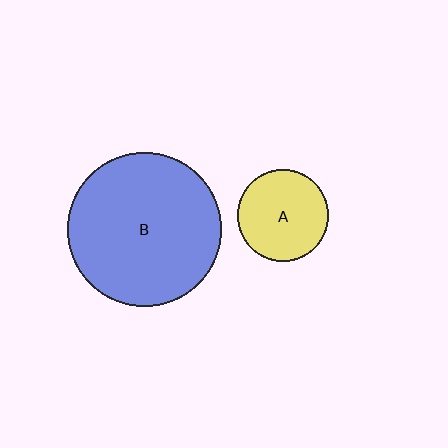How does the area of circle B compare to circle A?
Approximately 2.8 times.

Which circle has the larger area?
Circle B (blue).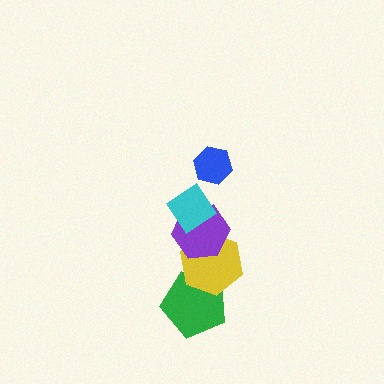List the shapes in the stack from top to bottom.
From top to bottom: the blue hexagon, the cyan diamond, the purple hexagon, the yellow hexagon, the green pentagon.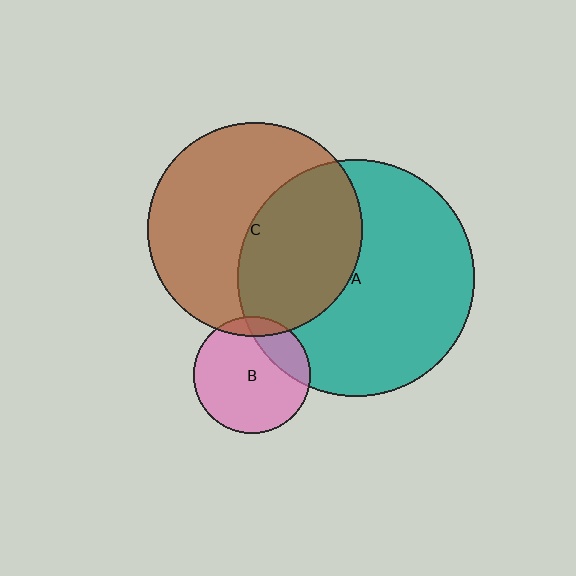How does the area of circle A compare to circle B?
Approximately 4.1 times.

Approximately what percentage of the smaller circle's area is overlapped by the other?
Approximately 20%.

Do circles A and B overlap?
Yes.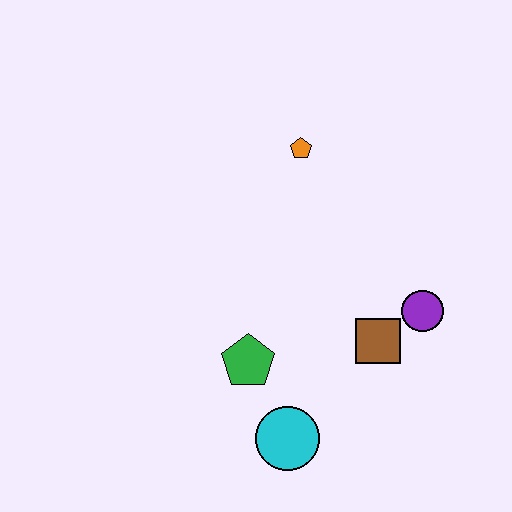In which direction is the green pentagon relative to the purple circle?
The green pentagon is to the left of the purple circle.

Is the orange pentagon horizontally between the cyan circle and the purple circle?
Yes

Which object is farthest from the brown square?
The orange pentagon is farthest from the brown square.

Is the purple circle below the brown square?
No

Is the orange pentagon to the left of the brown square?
Yes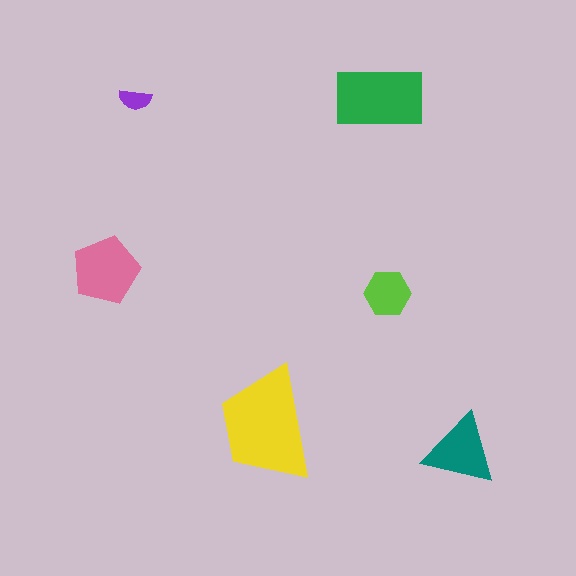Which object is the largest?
The yellow trapezoid.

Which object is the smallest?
The purple semicircle.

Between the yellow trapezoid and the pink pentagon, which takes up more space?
The yellow trapezoid.